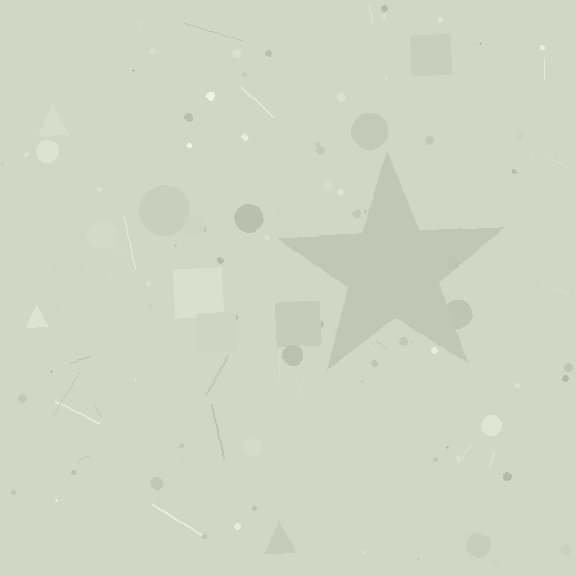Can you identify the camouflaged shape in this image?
The camouflaged shape is a star.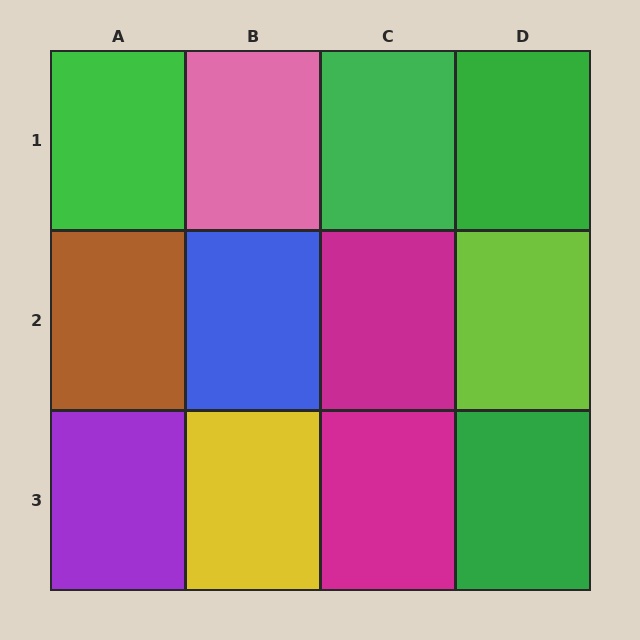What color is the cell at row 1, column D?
Green.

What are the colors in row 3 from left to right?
Purple, yellow, magenta, green.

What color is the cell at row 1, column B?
Pink.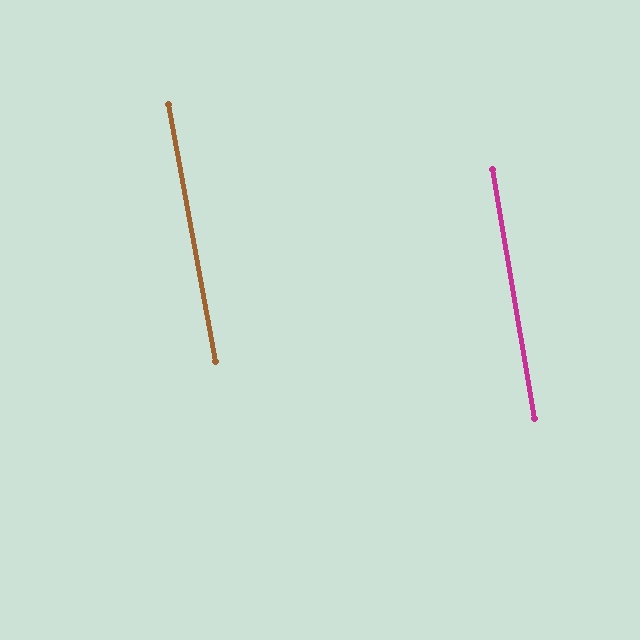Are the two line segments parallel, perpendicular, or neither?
Parallel — their directions differ by only 0.8°.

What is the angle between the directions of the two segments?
Approximately 1 degree.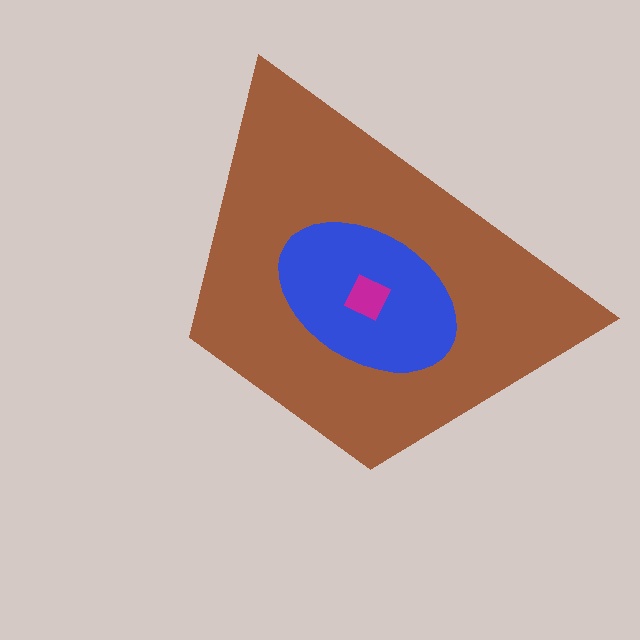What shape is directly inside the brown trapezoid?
The blue ellipse.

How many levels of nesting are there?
3.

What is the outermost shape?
The brown trapezoid.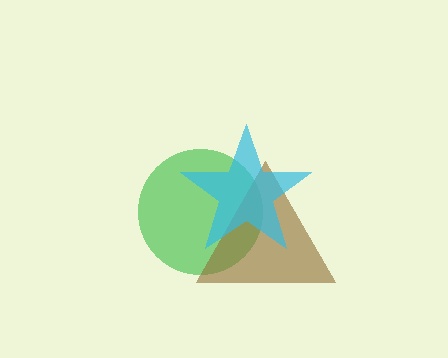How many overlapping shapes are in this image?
There are 3 overlapping shapes in the image.